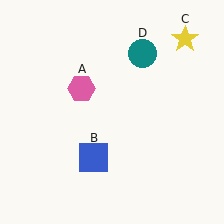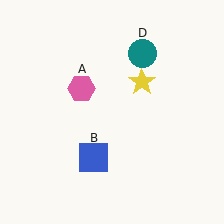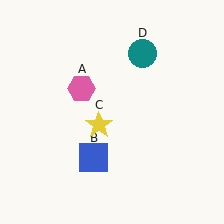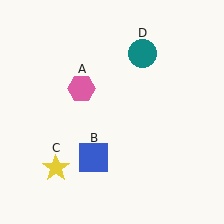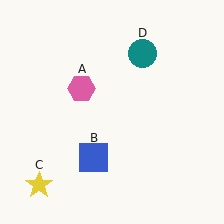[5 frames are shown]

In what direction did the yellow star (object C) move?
The yellow star (object C) moved down and to the left.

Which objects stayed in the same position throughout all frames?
Pink hexagon (object A) and blue square (object B) and teal circle (object D) remained stationary.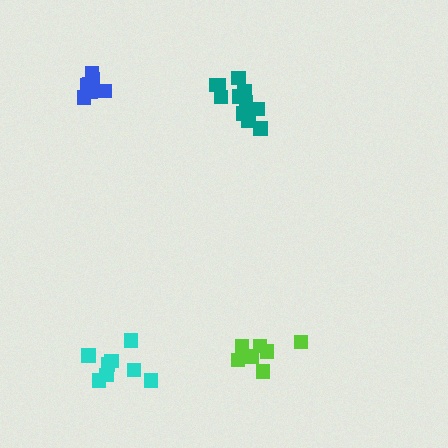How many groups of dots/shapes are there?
There are 4 groups.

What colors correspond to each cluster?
The clusters are colored: cyan, teal, lime, blue.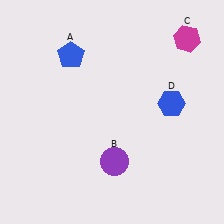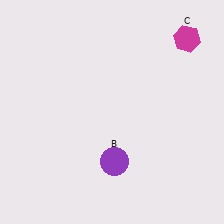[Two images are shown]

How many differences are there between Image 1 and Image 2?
There are 2 differences between the two images.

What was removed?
The blue hexagon (D), the blue pentagon (A) were removed in Image 2.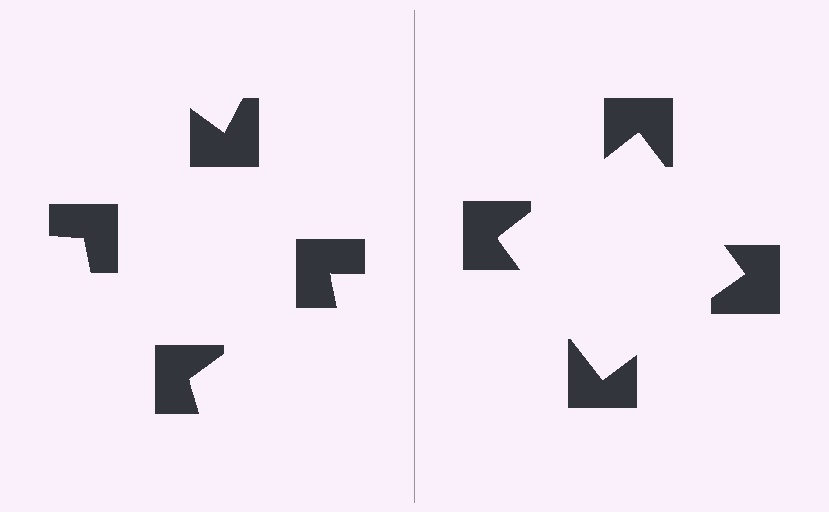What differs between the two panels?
The notched squares are positioned identically on both sides; only the wedge orientations differ. On the right they align to a square; on the left they are misaligned.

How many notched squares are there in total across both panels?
8 — 4 on each side.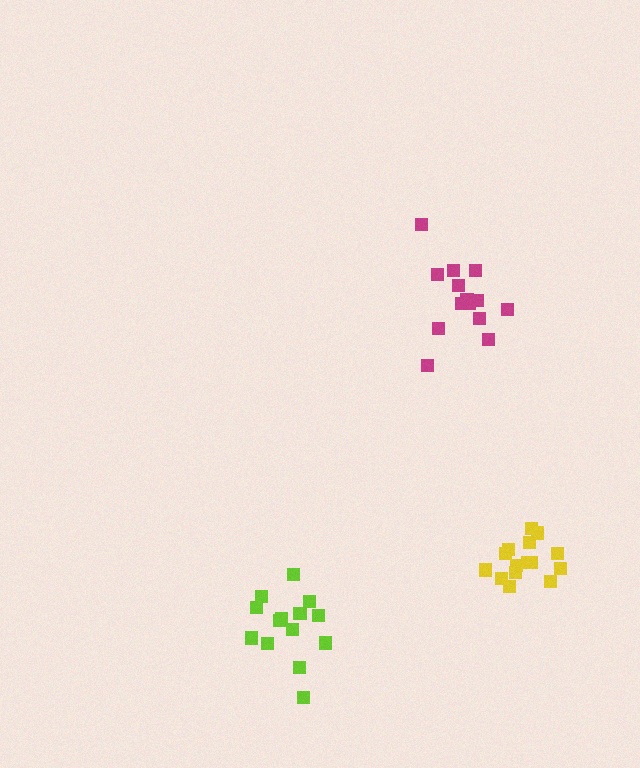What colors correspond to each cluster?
The clusters are colored: yellow, lime, magenta.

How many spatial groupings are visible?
There are 3 spatial groupings.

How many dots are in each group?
Group 1: 15 dots, Group 2: 14 dots, Group 3: 15 dots (44 total).